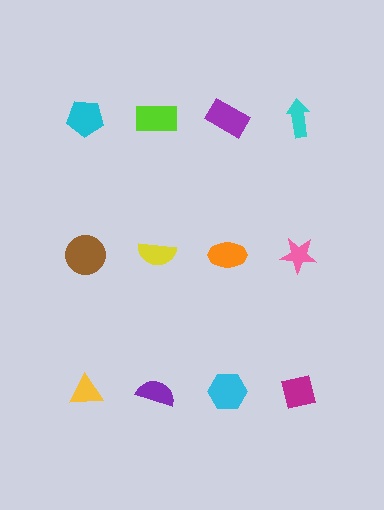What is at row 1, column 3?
A purple rectangle.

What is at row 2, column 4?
A pink star.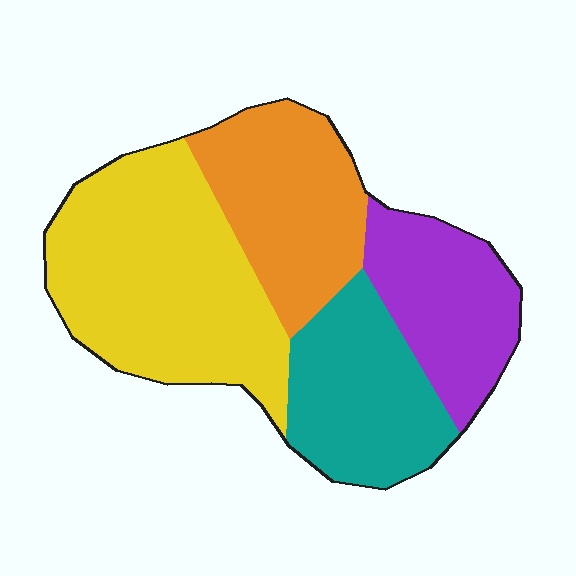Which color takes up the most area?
Yellow, at roughly 35%.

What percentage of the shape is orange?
Orange covers around 25% of the shape.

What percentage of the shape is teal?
Teal covers roughly 20% of the shape.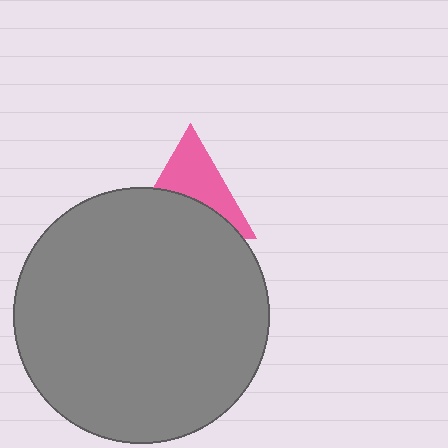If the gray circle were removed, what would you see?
You would see the complete pink triangle.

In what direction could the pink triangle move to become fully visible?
The pink triangle could move up. That would shift it out from behind the gray circle entirely.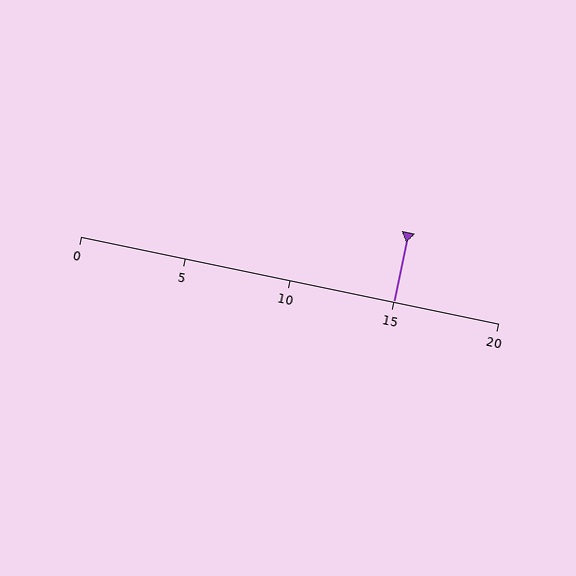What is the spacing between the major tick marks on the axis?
The major ticks are spaced 5 apart.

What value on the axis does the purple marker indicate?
The marker indicates approximately 15.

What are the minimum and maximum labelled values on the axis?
The axis runs from 0 to 20.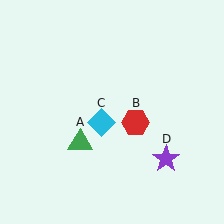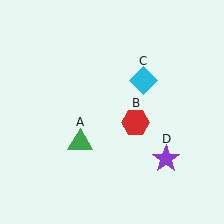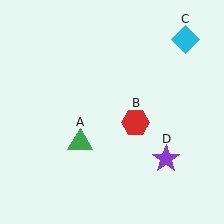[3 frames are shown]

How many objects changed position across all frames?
1 object changed position: cyan diamond (object C).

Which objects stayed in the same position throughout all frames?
Green triangle (object A) and red hexagon (object B) and purple star (object D) remained stationary.